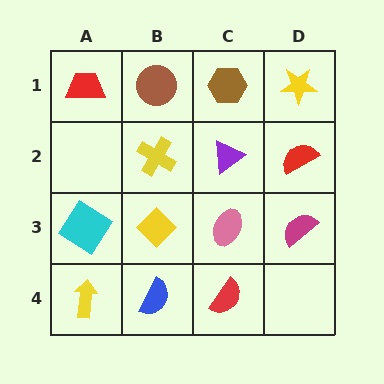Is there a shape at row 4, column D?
No, that cell is empty.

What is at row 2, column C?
A purple triangle.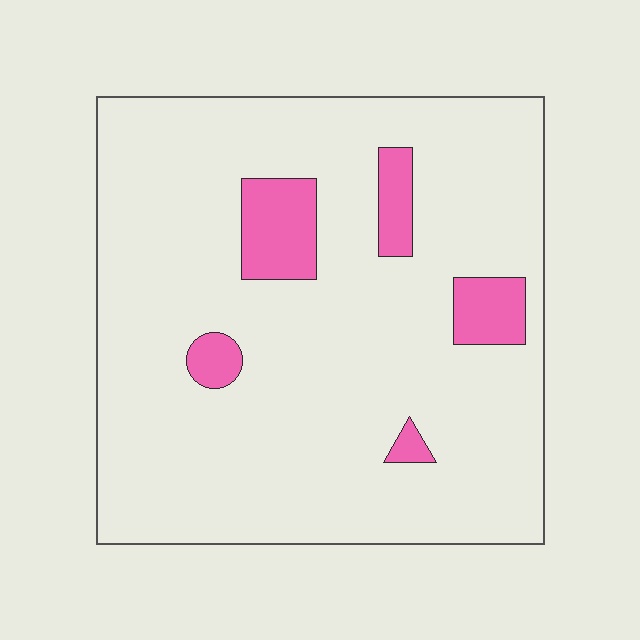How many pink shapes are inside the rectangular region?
5.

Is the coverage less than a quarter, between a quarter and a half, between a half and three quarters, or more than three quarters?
Less than a quarter.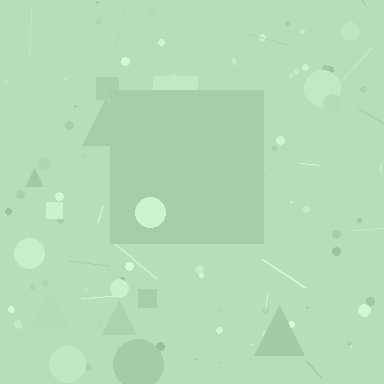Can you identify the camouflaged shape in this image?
The camouflaged shape is a square.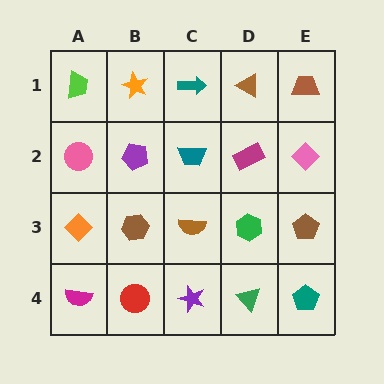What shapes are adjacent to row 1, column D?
A magenta rectangle (row 2, column D), a teal arrow (row 1, column C), a brown trapezoid (row 1, column E).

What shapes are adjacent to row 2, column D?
A brown triangle (row 1, column D), a green hexagon (row 3, column D), a teal trapezoid (row 2, column C), a pink diamond (row 2, column E).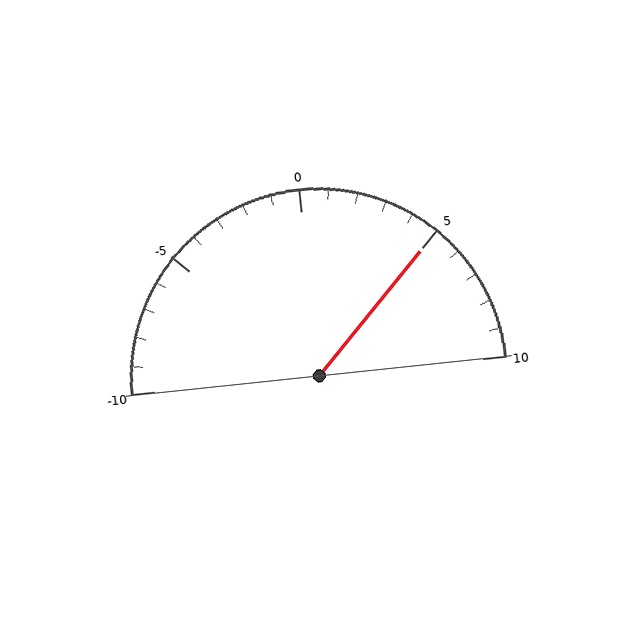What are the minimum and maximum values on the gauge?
The gauge ranges from -10 to 10.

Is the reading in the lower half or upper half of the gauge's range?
The reading is in the upper half of the range (-10 to 10).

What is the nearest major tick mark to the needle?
The nearest major tick mark is 5.